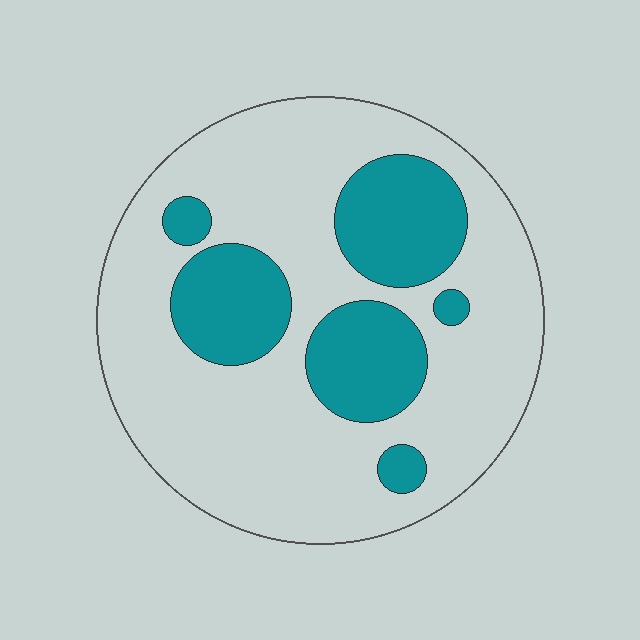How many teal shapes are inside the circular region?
6.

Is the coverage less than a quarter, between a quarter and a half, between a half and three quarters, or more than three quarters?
Between a quarter and a half.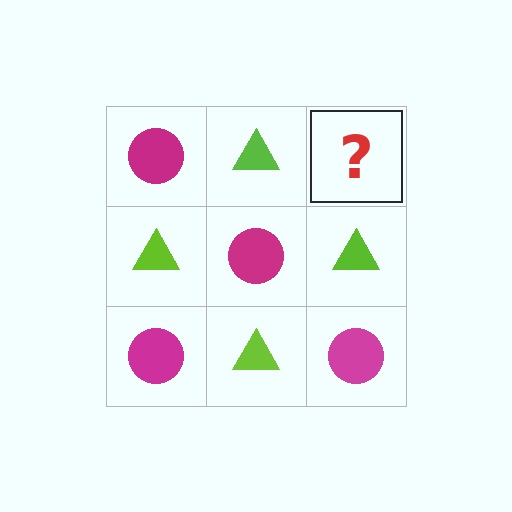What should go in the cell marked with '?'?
The missing cell should contain a magenta circle.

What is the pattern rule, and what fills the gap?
The rule is that it alternates magenta circle and lime triangle in a checkerboard pattern. The gap should be filled with a magenta circle.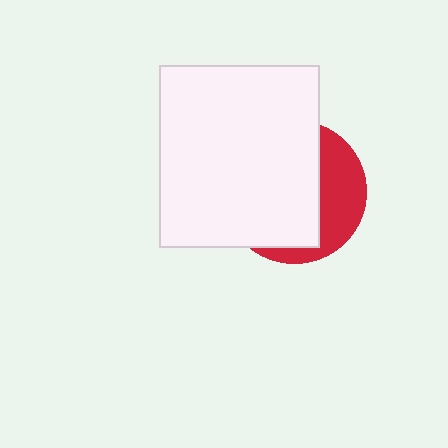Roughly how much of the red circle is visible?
A small part of it is visible (roughly 34%).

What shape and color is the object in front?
The object in front is a white rectangle.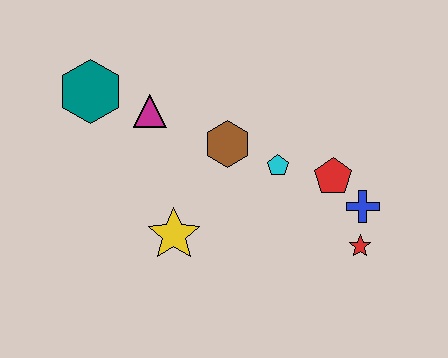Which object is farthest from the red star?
The teal hexagon is farthest from the red star.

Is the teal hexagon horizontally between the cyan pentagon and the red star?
No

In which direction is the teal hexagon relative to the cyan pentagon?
The teal hexagon is to the left of the cyan pentagon.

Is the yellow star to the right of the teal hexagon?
Yes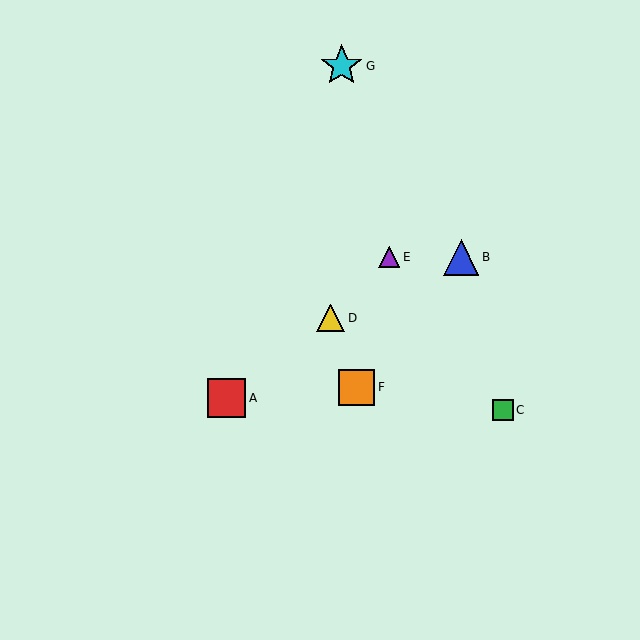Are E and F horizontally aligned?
No, E is at y≈257 and F is at y≈387.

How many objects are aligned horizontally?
2 objects (B, E) are aligned horizontally.